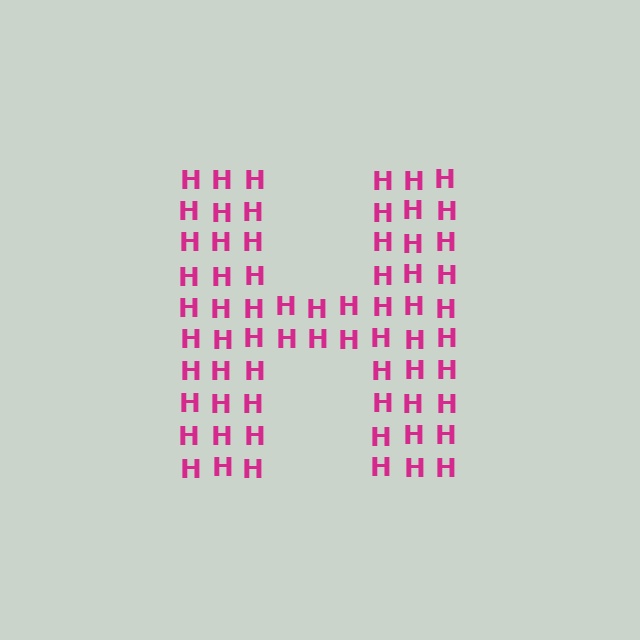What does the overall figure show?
The overall figure shows the letter H.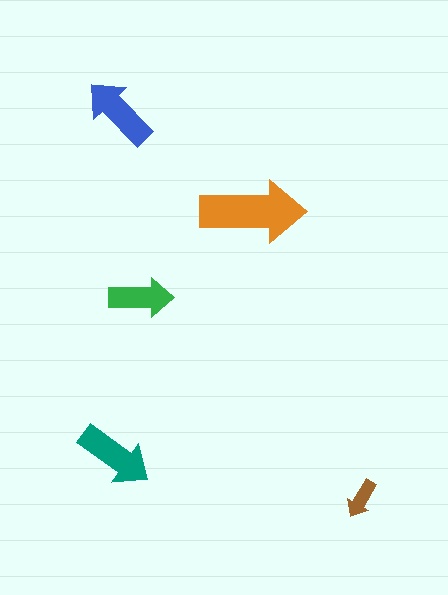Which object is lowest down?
The brown arrow is bottommost.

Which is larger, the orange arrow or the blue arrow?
The orange one.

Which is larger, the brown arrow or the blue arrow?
The blue one.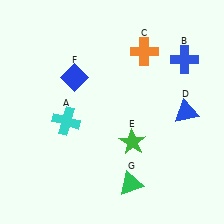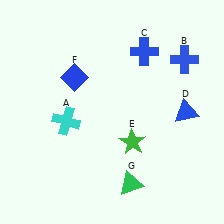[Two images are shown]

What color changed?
The cross (C) changed from orange in Image 1 to blue in Image 2.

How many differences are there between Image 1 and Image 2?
There is 1 difference between the two images.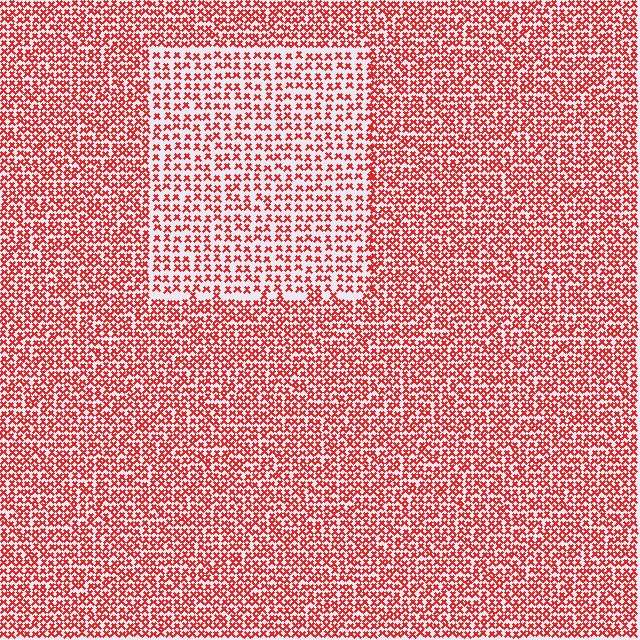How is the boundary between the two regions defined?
The boundary is defined by a change in element density (approximately 1.7x ratio). All elements are the same color, size, and shape.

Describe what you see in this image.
The image contains small red elements arranged at two different densities. A rectangle-shaped region is visible where the elements are less densely packed than the surrounding area.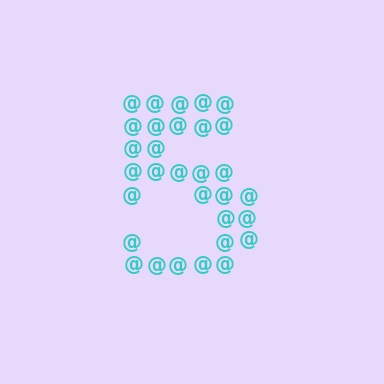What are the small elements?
The small elements are at signs.